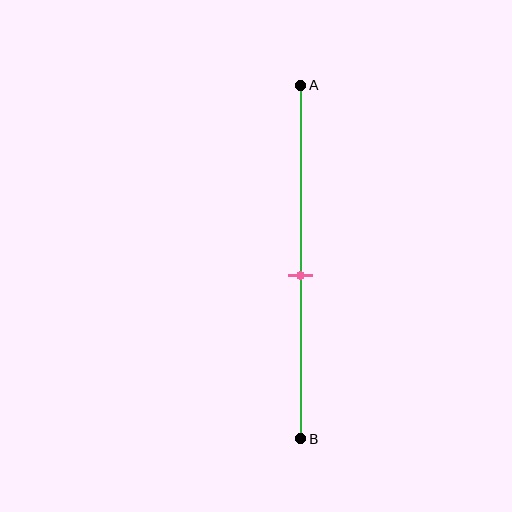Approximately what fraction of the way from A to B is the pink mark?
The pink mark is approximately 55% of the way from A to B.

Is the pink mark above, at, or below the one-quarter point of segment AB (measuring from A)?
The pink mark is below the one-quarter point of segment AB.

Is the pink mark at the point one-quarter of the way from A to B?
No, the mark is at about 55% from A, not at the 25% one-quarter point.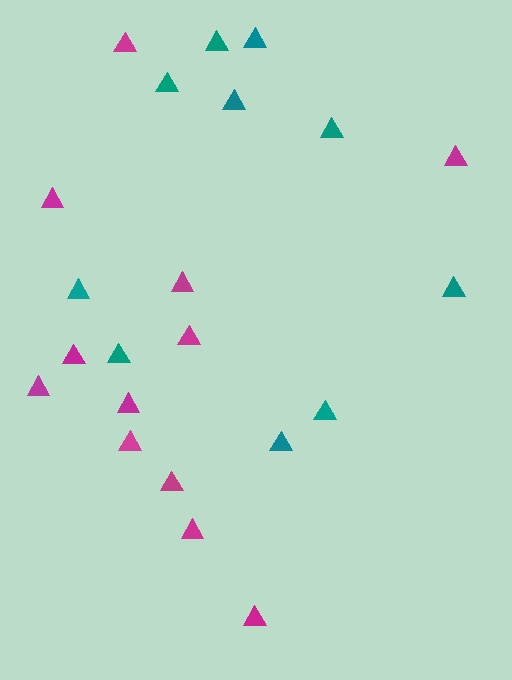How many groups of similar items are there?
There are 2 groups: one group of teal triangles (10) and one group of magenta triangles (12).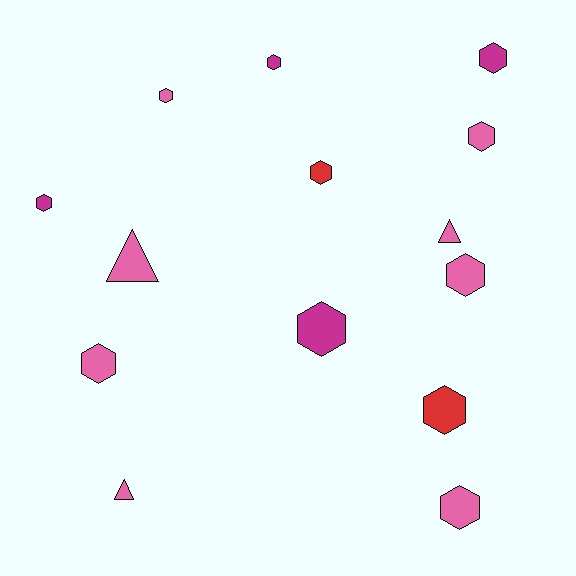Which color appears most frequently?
Pink, with 8 objects.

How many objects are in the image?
There are 14 objects.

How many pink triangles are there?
There are 3 pink triangles.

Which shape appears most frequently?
Hexagon, with 11 objects.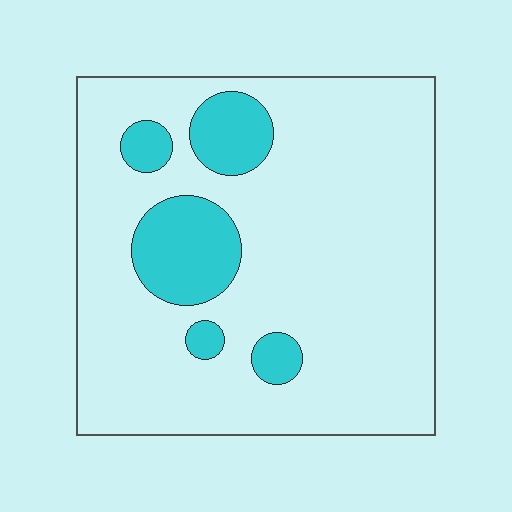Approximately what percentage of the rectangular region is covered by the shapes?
Approximately 15%.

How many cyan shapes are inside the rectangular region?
5.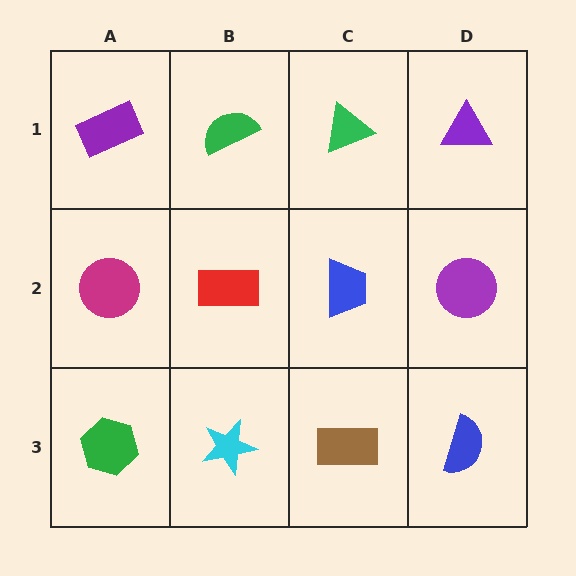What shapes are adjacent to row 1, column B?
A red rectangle (row 2, column B), a purple rectangle (row 1, column A), a green triangle (row 1, column C).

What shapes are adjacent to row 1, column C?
A blue trapezoid (row 2, column C), a green semicircle (row 1, column B), a purple triangle (row 1, column D).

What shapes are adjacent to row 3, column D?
A purple circle (row 2, column D), a brown rectangle (row 3, column C).